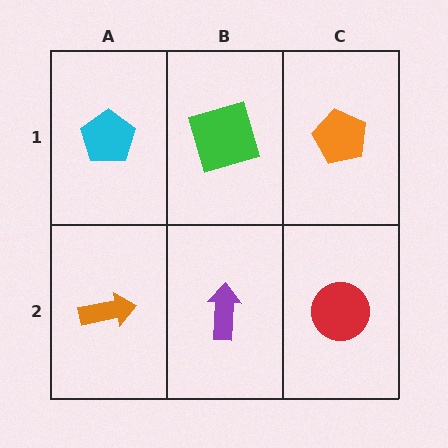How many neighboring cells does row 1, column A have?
2.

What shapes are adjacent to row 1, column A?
An orange arrow (row 2, column A), a green square (row 1, column B).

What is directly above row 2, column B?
A green square.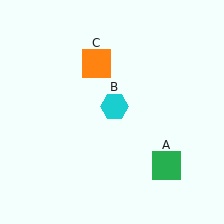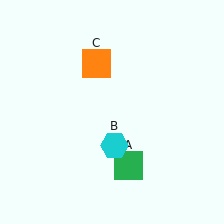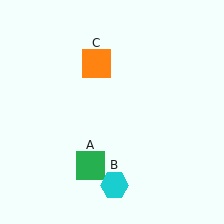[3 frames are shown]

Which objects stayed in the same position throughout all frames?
Orange square (object C) remained stationary.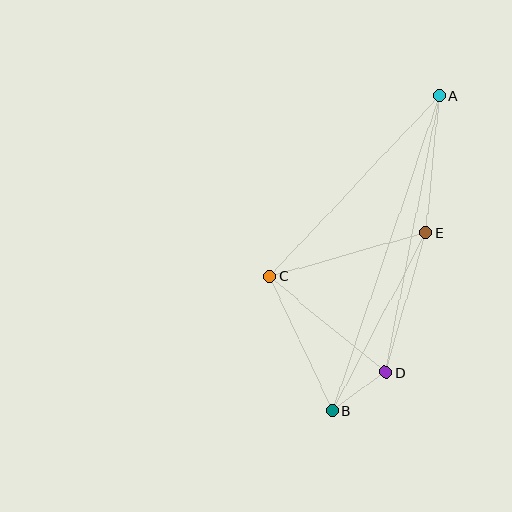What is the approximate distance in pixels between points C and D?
The distance between C and D is approximately 150 pixels.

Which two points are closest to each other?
Points B and D are closest to each other.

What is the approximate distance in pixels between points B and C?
The distance between B and C is approximately 148 pixels.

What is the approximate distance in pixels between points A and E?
The distance between A and E is approximately 137 pixels.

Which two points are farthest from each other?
Points A and B are farthest from each other.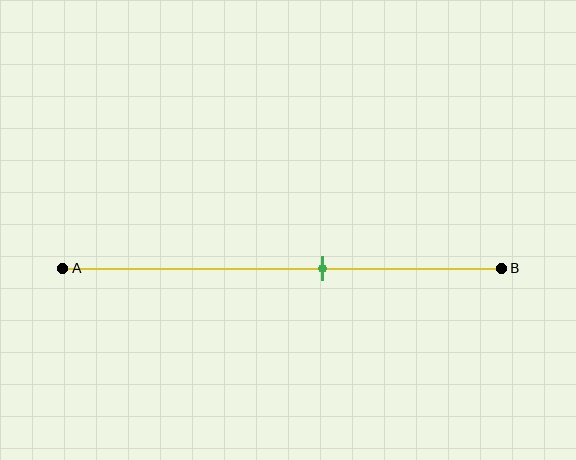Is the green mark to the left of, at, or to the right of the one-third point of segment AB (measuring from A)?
The green mark is to the right of the one-third point of segment AB.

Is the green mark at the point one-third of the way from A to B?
No, the mark is at about 60% from A, not at the 33% one-third point.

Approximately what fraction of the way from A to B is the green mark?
The green mark is approximately 60% of the way from A to B.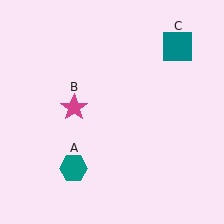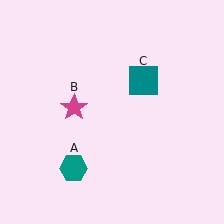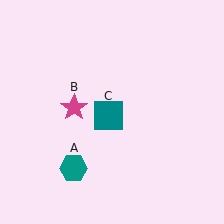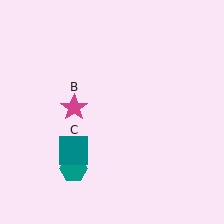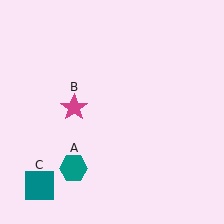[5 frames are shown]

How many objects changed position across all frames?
1 object changed position: teal square (object C).